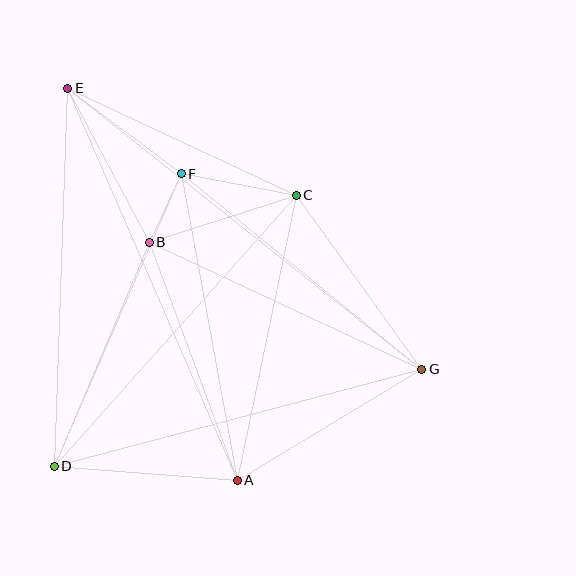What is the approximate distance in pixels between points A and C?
The distance between A and C is approximately 291 pixels.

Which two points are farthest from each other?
Points E and G are farthest from each other.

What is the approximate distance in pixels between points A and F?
The distance between A and F is approximately 312 pixels.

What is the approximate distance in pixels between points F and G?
The distance between F and G is approximately 310 pixels.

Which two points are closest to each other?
Points B and F are closest to each other.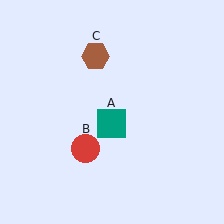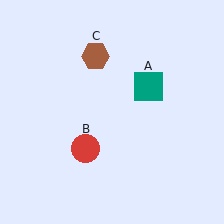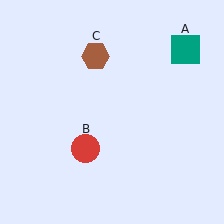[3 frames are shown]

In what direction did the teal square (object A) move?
The teal square (object A) moved up and to the right.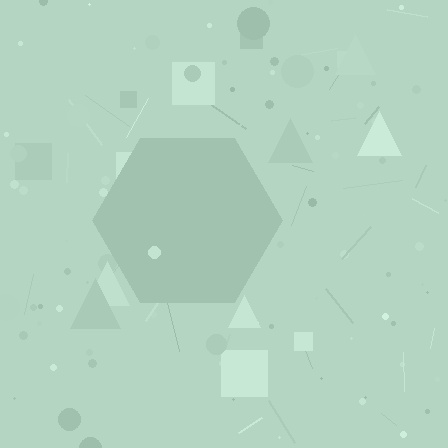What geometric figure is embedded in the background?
A hexagon is embedded in the background.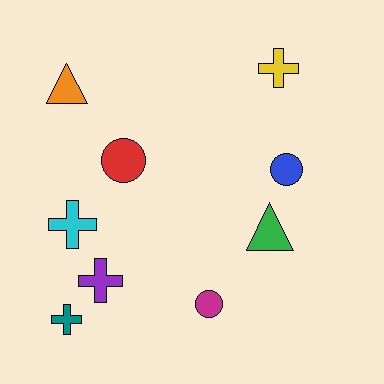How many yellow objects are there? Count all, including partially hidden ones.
There is 1 yellow object.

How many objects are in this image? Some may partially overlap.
There are 9 objects.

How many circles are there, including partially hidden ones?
There are 3 circles.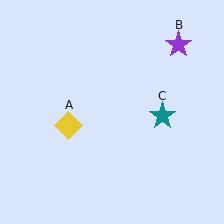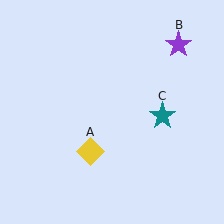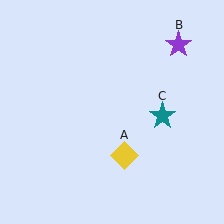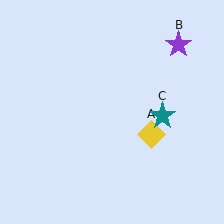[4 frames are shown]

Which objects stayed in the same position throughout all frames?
Purple star (object B) and teal star (object C) remained stationary.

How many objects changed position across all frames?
1 object changed position: yellow diamond (object A).